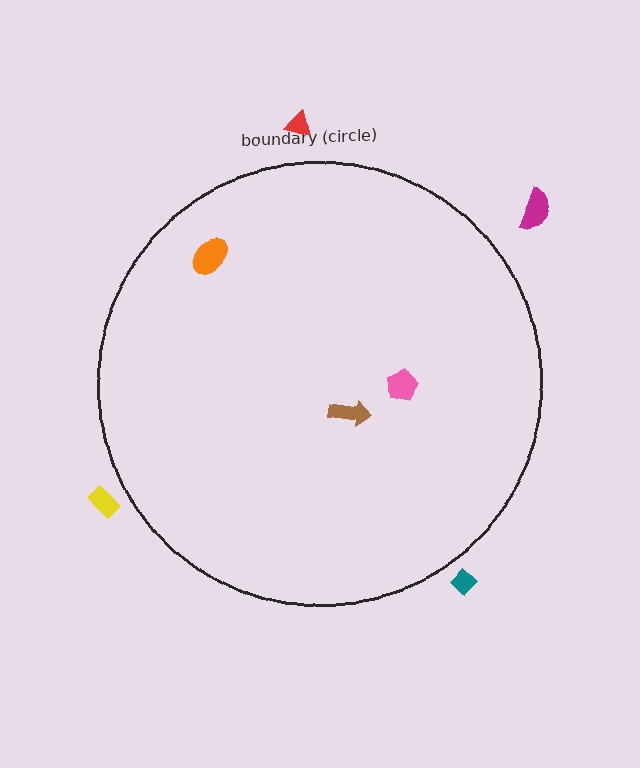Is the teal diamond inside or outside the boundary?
Outside.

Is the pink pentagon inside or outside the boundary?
Inside.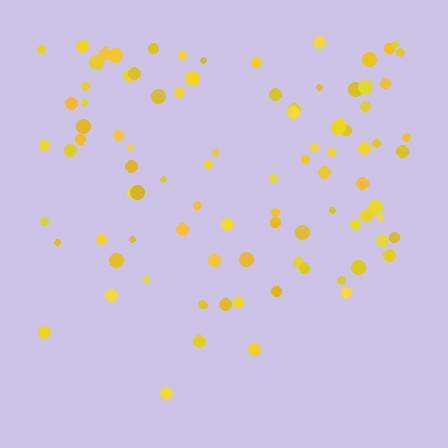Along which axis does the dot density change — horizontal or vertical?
Vertical.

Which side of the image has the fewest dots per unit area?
The bottom.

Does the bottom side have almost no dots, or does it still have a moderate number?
Still a moderate number, just noticeably fewer than the top.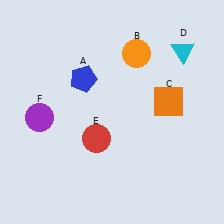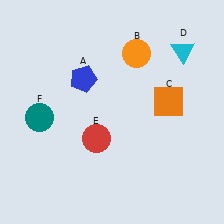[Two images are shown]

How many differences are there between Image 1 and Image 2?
There is 1 difference between the two images.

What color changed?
The circle (F) changed from purple in Image 1 to teal in Image 2.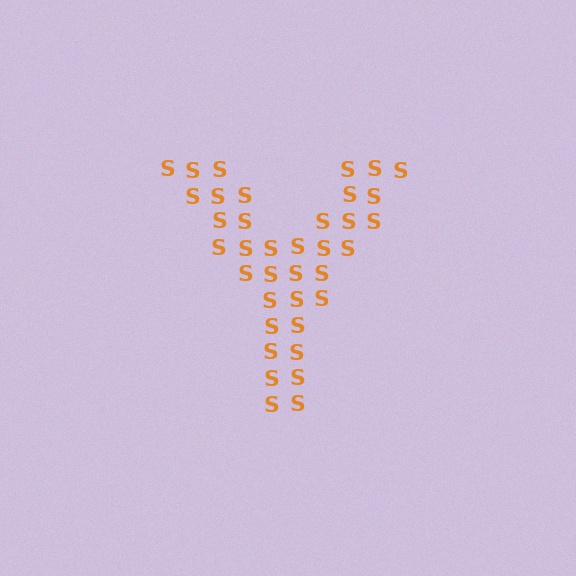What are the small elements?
The small elements are letter S's.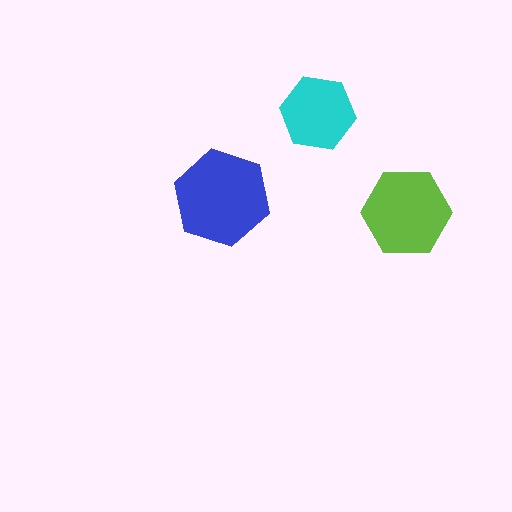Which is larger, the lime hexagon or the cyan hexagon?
The lime one.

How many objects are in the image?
There are 3 objects in the image.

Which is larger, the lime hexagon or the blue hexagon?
The blue one.